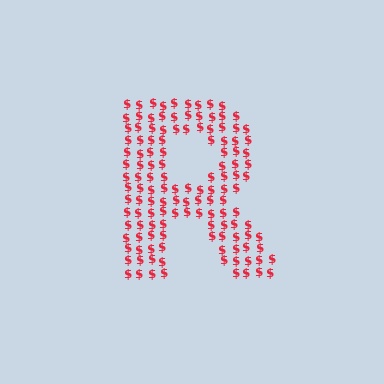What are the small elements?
The small elements are dollar signs.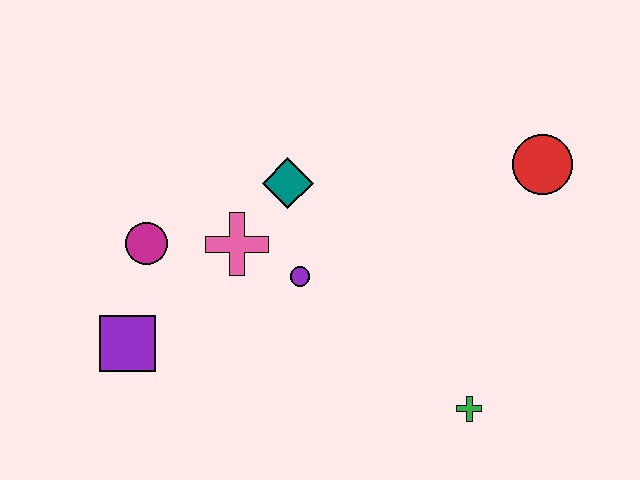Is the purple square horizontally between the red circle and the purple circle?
No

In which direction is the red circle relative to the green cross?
The red circle is above the green cross.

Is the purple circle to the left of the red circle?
Yes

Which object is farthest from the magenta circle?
The red circle is farthest from the magenta circle.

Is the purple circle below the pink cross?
Yes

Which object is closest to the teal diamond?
The pink cross is closest to the teal diamond.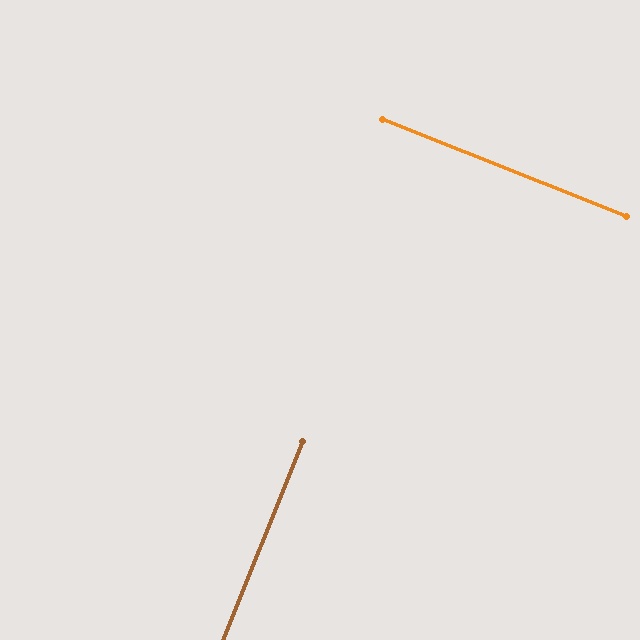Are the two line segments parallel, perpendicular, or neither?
Perpendicular — they meet at approximately 90°.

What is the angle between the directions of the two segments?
Approximately 90 degrees.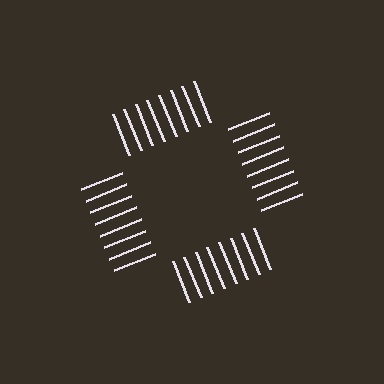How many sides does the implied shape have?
4 sides — the line-ends trace a square.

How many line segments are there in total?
32 — 8 along each of the 4 edges.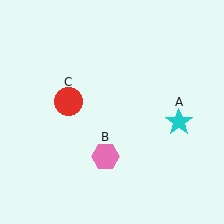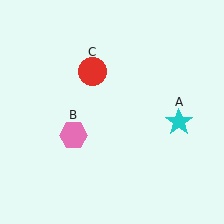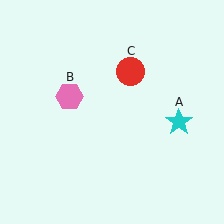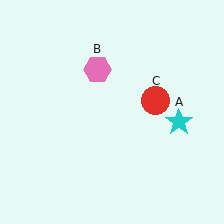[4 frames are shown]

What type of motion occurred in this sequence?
The pink hexagon (object B), red circle (object C) rotated clockwise around the center of the scene.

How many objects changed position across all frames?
2 objects changed position: pink hexagon (object B), red circle (object C).